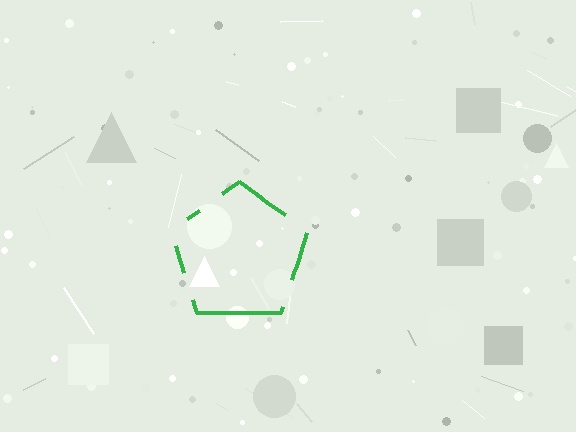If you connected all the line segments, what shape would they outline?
They would outline a pentagon.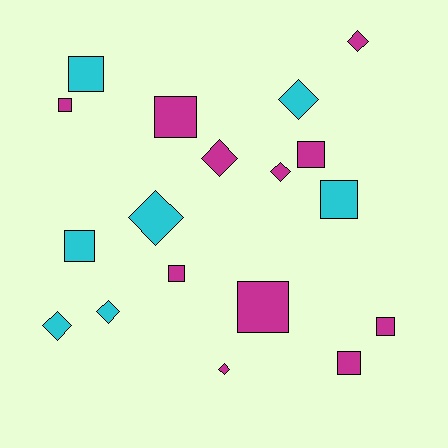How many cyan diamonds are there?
There are 4 cyan diamonds.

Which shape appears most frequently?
Square, with 10 objects.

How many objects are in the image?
There are 18 objects.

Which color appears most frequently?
Magenta, with 11 objects.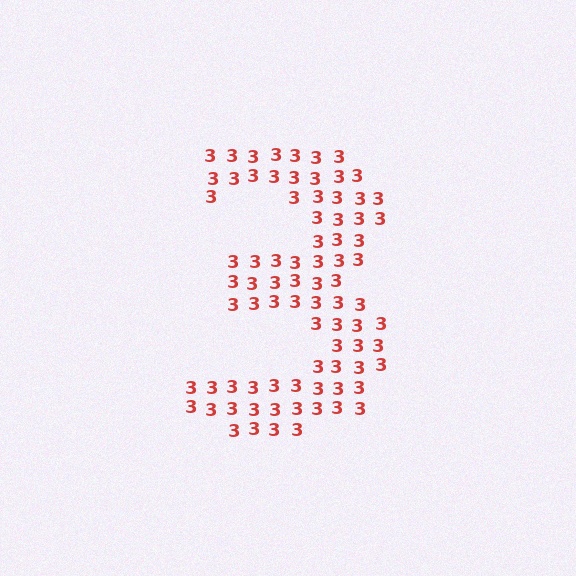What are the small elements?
The small elements are digit 3's.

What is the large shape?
The large shape is the digit 3.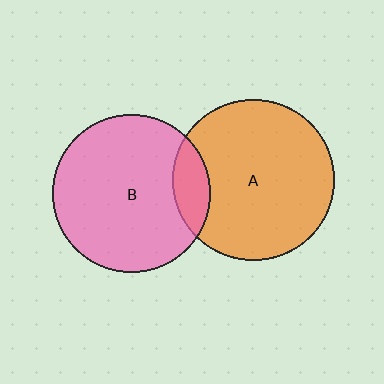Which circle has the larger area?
Circle A (orange).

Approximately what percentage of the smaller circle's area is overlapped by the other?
Approximately 15%.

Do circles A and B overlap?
Yes.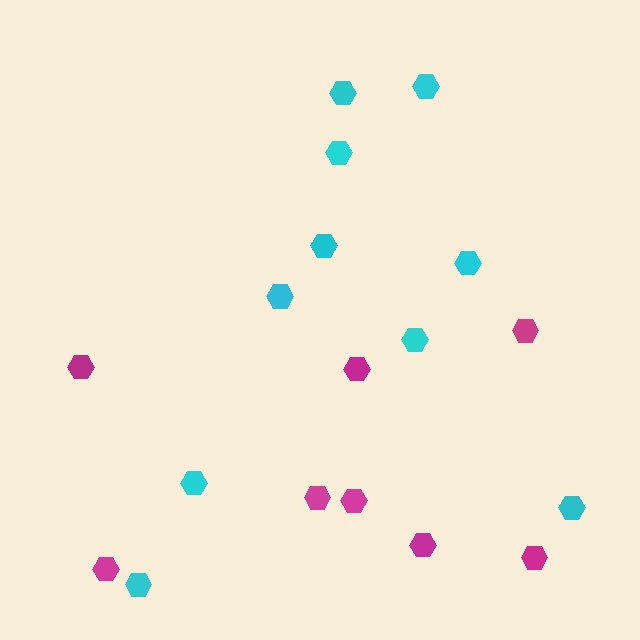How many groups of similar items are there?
There are 2 groups: one group of magenta hexagons (8) and one group of cyan hexagons (10).